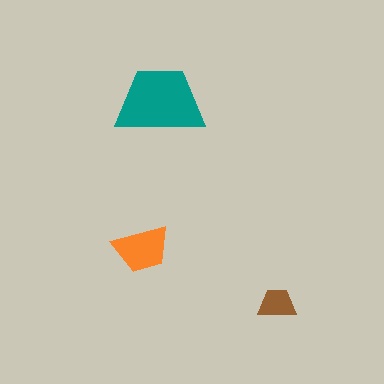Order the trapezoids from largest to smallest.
the teal one, the orange one, the brown one.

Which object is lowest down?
The brown trapezoid is bottommost.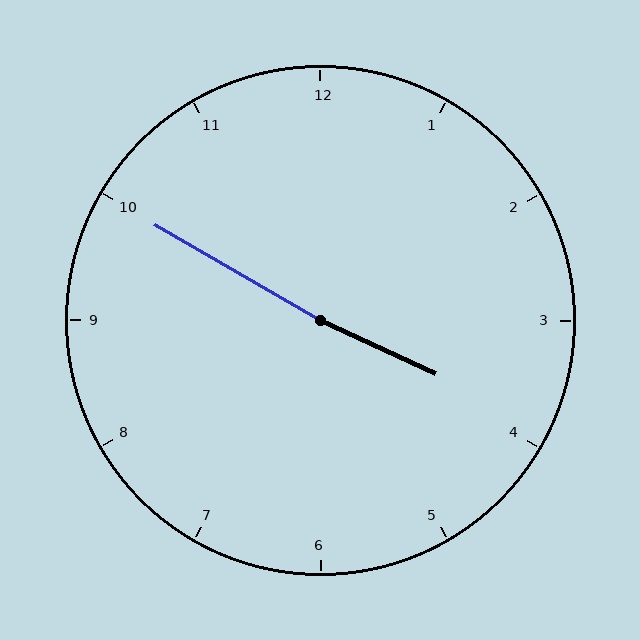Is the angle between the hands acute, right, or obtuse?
It is obtuse.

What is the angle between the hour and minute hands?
Approximately 175 degrees.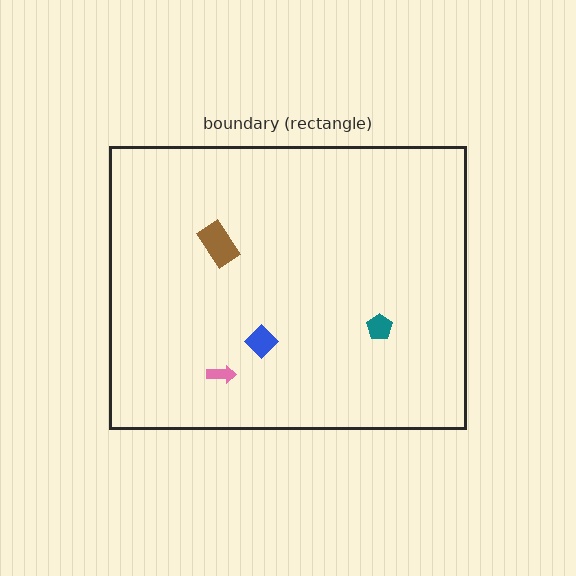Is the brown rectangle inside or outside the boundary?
Inside.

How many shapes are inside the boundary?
4 inside, 0 outside.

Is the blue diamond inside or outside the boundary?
Inside.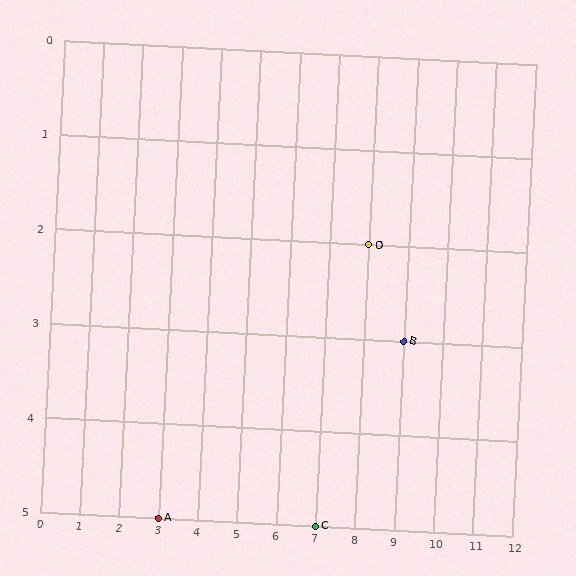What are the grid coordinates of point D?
Point D is at grid coordinates (8, 2).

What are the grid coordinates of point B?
Point B is at grid coordinates (9, 3).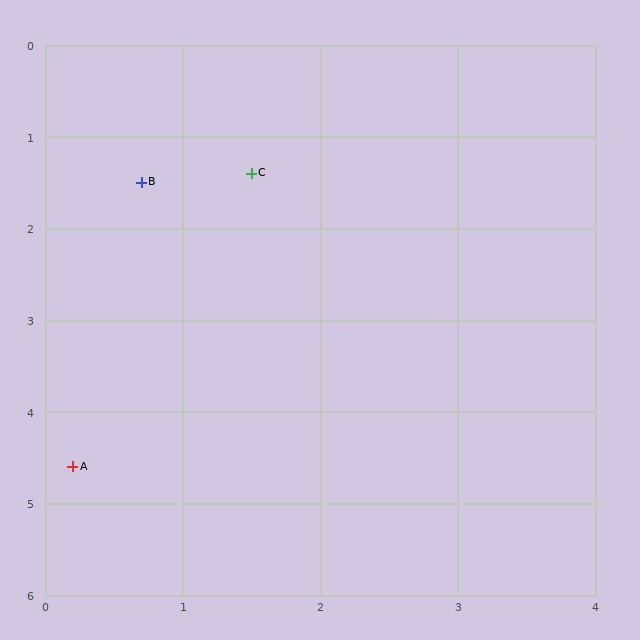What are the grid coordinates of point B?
Point B is at approximately (0.7, 1.5).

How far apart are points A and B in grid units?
Points A and B are about 3.1 grid units apart.